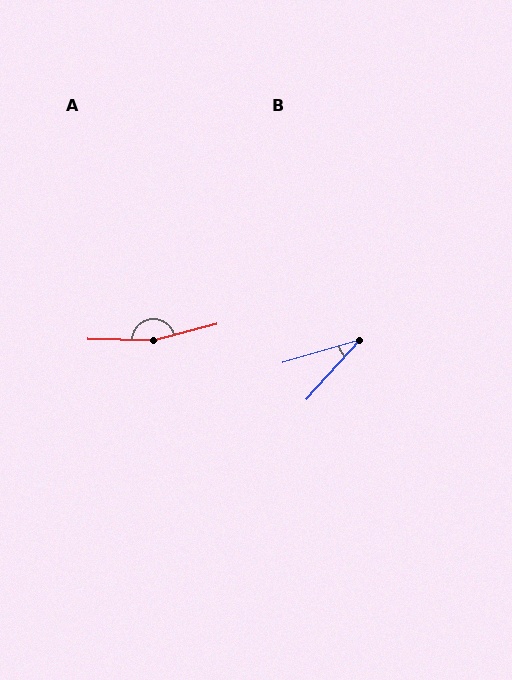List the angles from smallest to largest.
B (32°), A (164°).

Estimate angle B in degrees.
Approximately 32 degrees.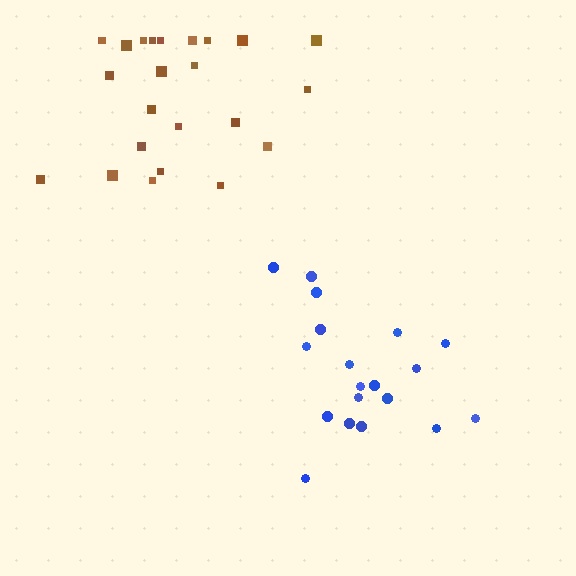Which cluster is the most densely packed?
Blue.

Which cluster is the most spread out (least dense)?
Brown.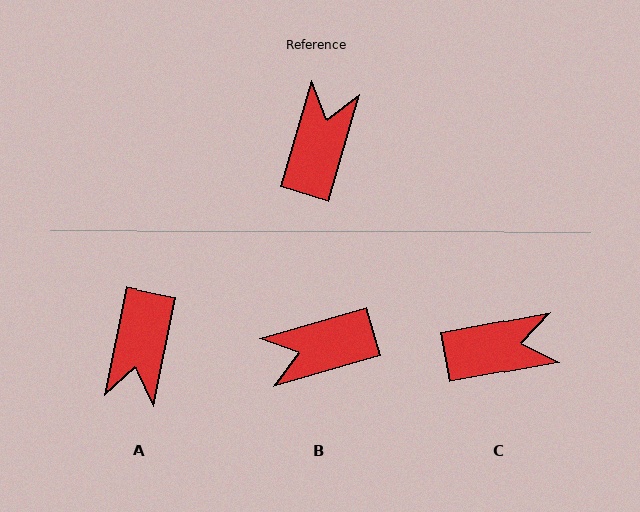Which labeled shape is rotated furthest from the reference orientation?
A, about 175 degrees away.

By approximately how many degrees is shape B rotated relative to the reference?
Approximately 123 degrees counter-clockwise.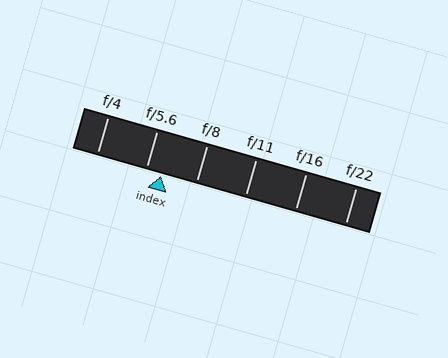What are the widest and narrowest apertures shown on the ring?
The widest aperture shown is f/4 and the narrowest is f/22.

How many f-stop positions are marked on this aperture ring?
There are 6 f-stop positions marked.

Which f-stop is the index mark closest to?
The index mark is closest to f/5.6.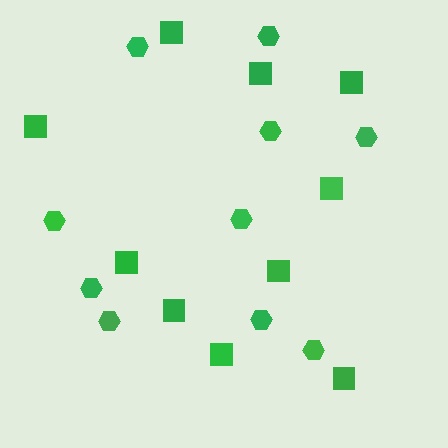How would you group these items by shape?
There are 2 groups: one group of hexagons (10) and one group of squares (10).